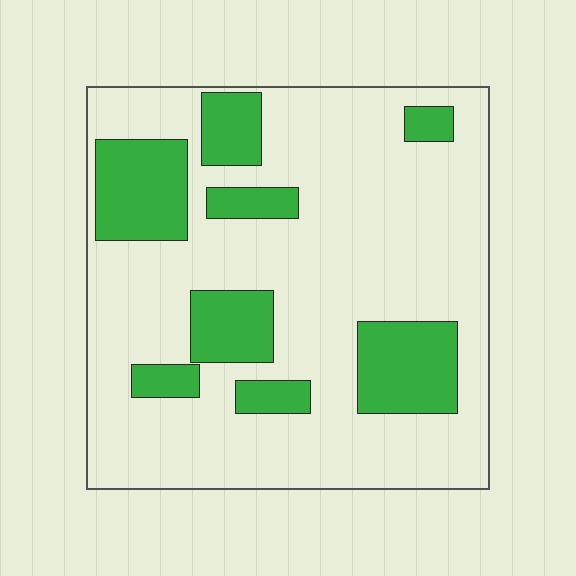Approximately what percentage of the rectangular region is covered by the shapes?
Approximately 25%.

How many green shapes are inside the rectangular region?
8.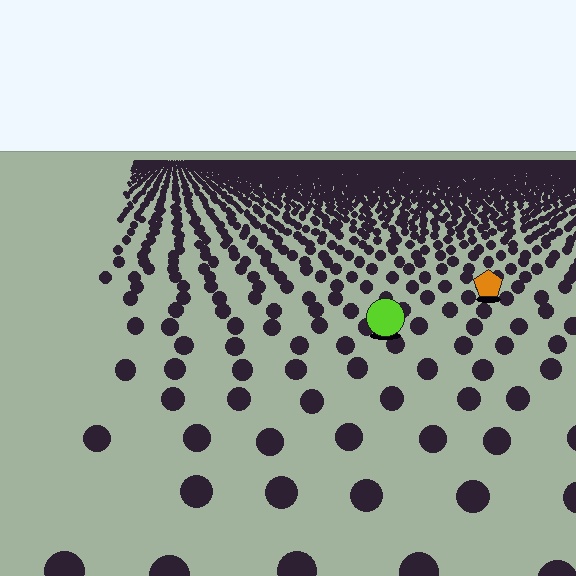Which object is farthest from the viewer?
The orange pentagon is farthest from the viewer. It appears smaller and the ground texture around it is denser.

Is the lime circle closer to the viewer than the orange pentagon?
Yes. The lime circle is closer — you can tell from the texture gradient: the ground texture is coarser near it.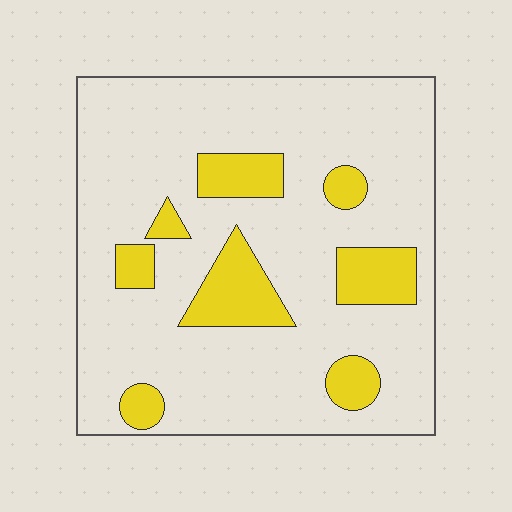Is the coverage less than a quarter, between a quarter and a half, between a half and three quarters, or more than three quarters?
Less than a quarter.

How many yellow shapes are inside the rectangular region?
8.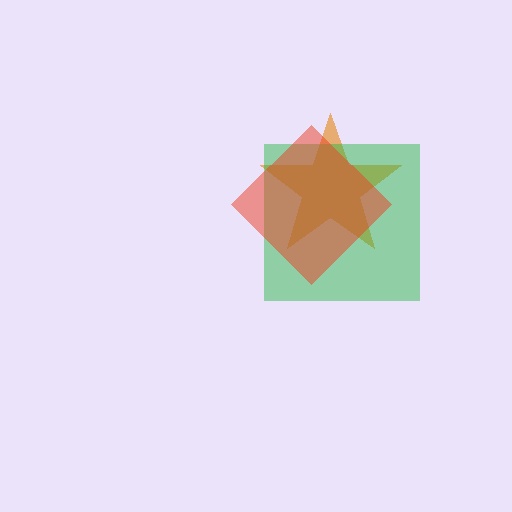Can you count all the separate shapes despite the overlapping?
Yes, there are 3 separate shapes.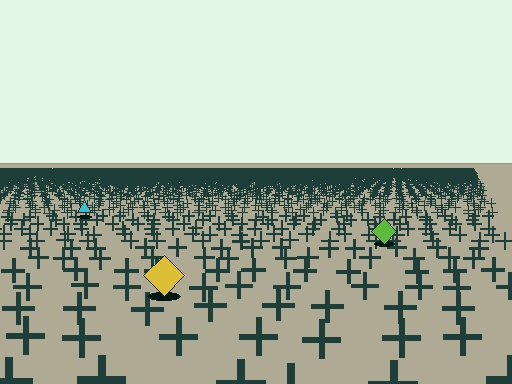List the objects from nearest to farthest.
From nearest to farthest: the yellow diamond, the lime diamond, the cyan triangle.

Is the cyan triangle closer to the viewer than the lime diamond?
No. The lime diamond is closer — you can tell from the texture gradient: the ground texture is coarser near it.